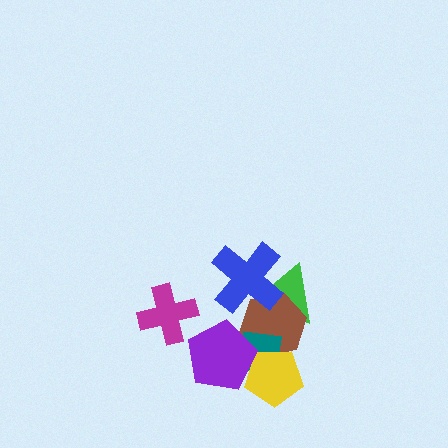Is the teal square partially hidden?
Yes, it is partially covered by another shape.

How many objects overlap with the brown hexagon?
5 objects overlap with the brown hexagon.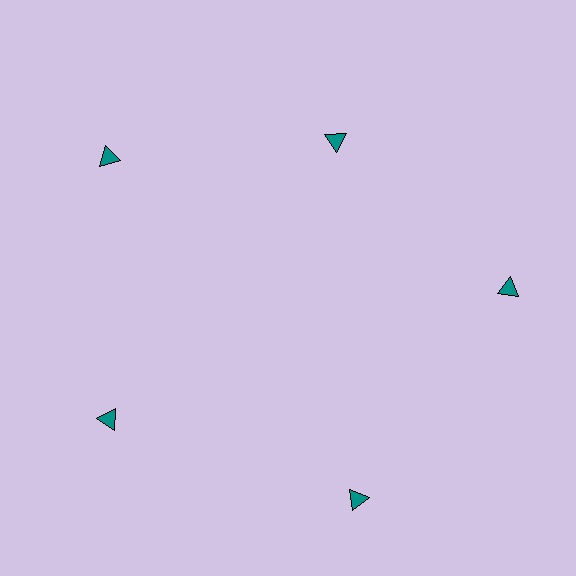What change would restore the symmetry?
The symmetry would be restored by moving it outward, back onto the ring so that all 5 triangles sit at equal angles and equal distance from the center.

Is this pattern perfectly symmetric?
No. The 5 teal triangles are arranged in a ring, but one element near the 1 o'clock position is pulled inward toward the center, breaking the 5-fold rotational symmetry.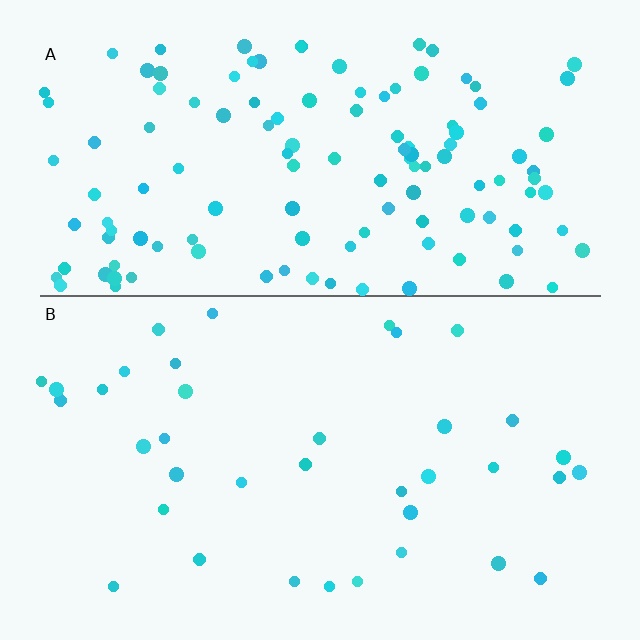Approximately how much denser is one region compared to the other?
Approximately 3.4× — region A over region B.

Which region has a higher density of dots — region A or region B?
A (the top).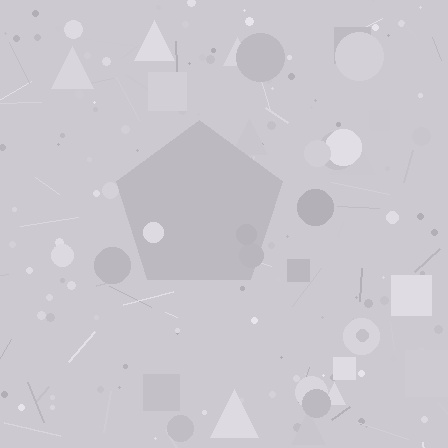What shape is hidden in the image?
A pentagon is hidden in the image.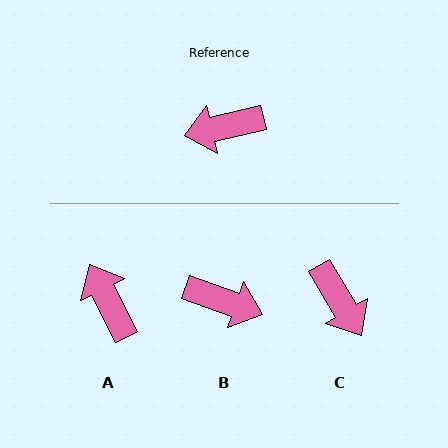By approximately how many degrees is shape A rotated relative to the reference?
Approximately 77 degrees clockwise.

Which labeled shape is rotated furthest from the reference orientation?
B, about 147 degrees away.